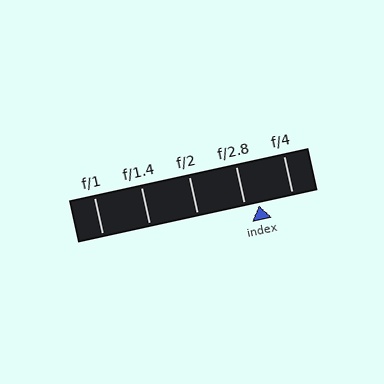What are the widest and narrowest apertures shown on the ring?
The widest aperture shown is f/1 and the narrowest is f/4.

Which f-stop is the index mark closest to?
The index mark is closest to f/2.8.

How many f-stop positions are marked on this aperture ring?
There are 5 f-stop positions marked.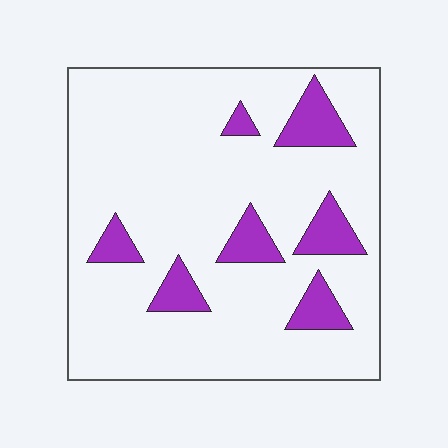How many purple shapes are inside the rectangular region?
7.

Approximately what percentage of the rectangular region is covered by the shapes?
Approximately 15%.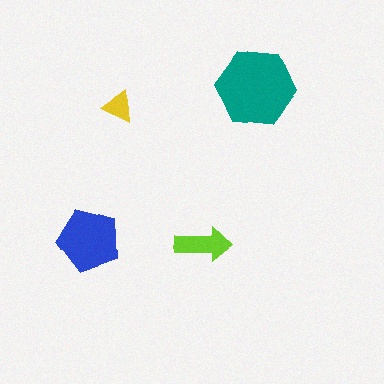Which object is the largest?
The teal hexagon.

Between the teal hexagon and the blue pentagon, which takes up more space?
The teal hexagon.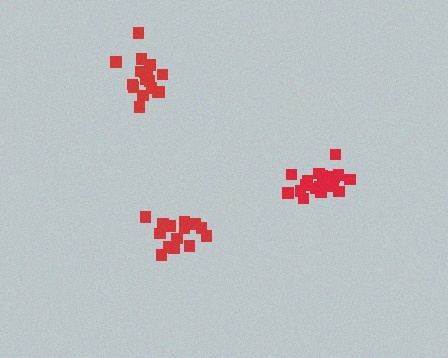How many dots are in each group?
Group 1: 19 dots, Group 2: 17 dots, Group 3: 14 dots (50 total).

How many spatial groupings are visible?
There are 3 spatial groupings.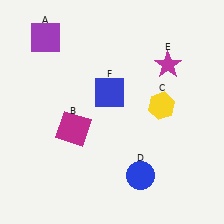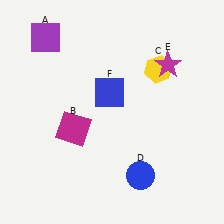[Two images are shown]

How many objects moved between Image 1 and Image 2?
1 object moved between the two images.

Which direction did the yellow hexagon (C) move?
The yellow hexagon (C) moved up.